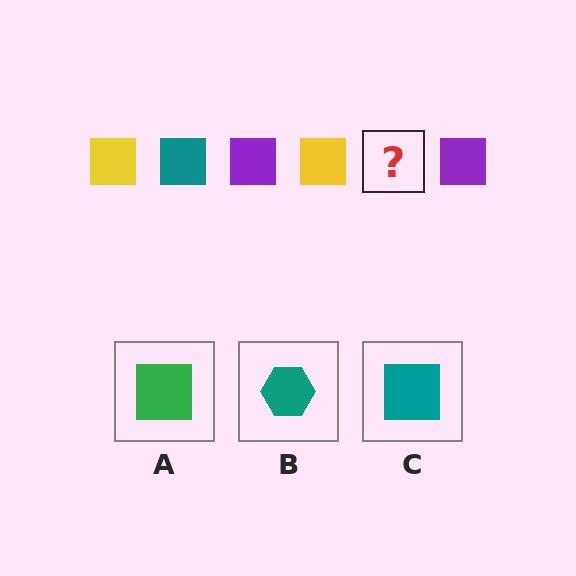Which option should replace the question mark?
Option C.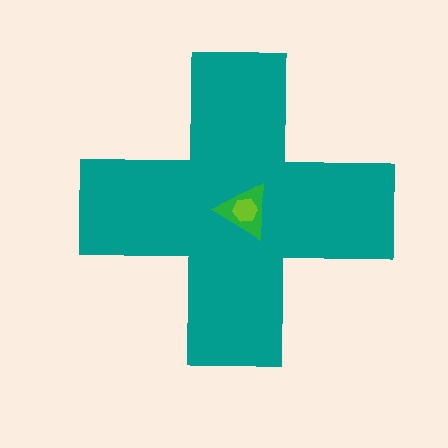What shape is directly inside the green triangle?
The lime hexagon.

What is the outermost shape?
The teal cross.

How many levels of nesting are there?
3.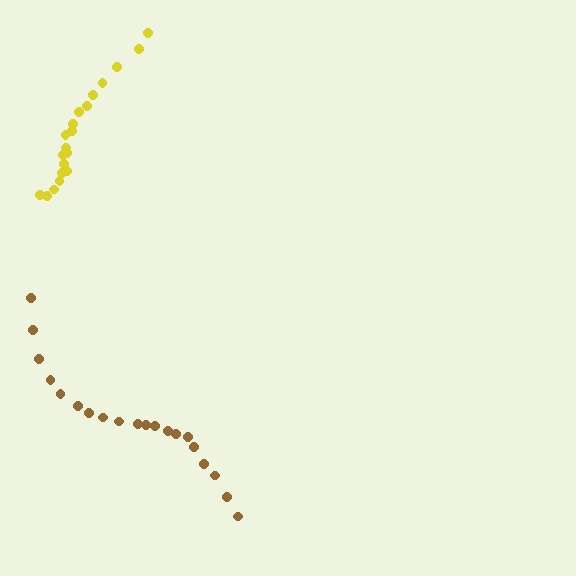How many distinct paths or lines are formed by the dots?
There are 2 distinct paths.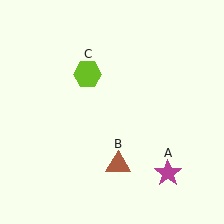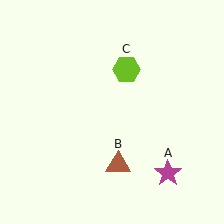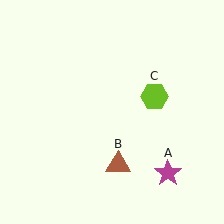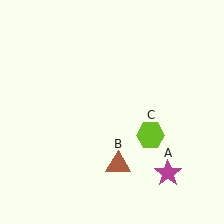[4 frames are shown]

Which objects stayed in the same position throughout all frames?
Magenta star (object A) and brown triangle (object B) remained stationary.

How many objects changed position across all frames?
1 object changed position: lime hexagon (object C).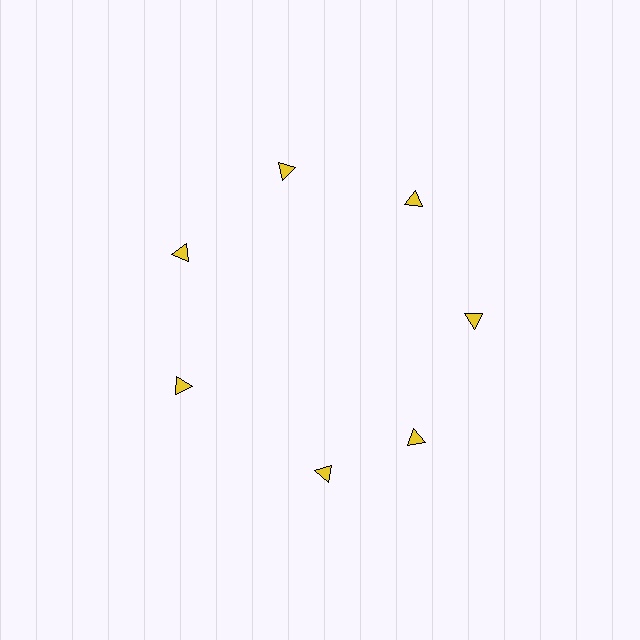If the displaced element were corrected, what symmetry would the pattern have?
It would have 7-fold rotational symmetry — the pattern would map onto itself every 51 degrees.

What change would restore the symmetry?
The symmetry would be restored by rotating it back into even spacing with its neighbors so that all 7 triangles sit at equal angles and equal distance from the center.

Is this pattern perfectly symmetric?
No. The 7 yellow triangles are arranged in a ring, but one element near the 6 o'clock position is rotated out of alignment along the ring, breaking the 7-fold rotational symmetry.